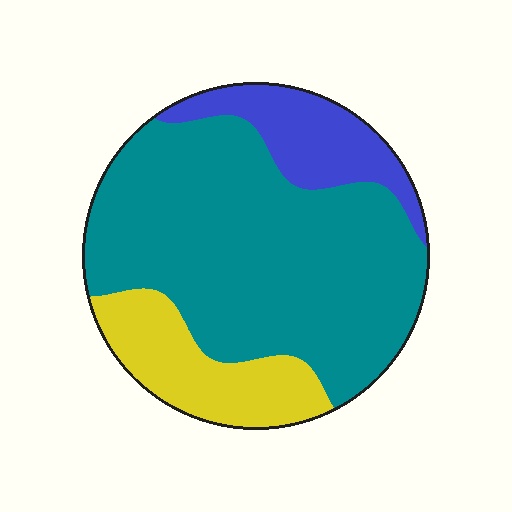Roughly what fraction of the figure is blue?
Blue takes up about one sixth (1/6) of the figure.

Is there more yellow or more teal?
Teal.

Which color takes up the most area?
Teal, at roughly 65%.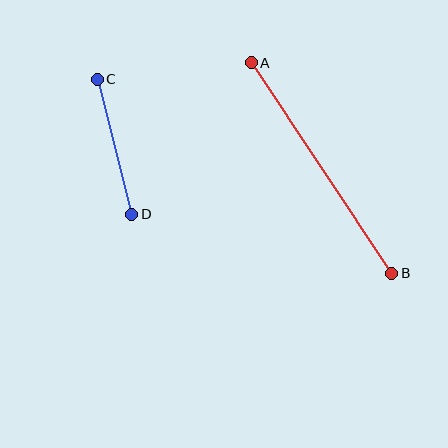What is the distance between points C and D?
The distance is approximately 139 pixels.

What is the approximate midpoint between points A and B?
The midpoint is at approximately (322, 168) pixels.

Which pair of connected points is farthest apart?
Points A and B are farthest apart.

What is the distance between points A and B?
The distance is approximately 253 pixels.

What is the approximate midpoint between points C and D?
The midpoint is at approximately (115, 147) pixels.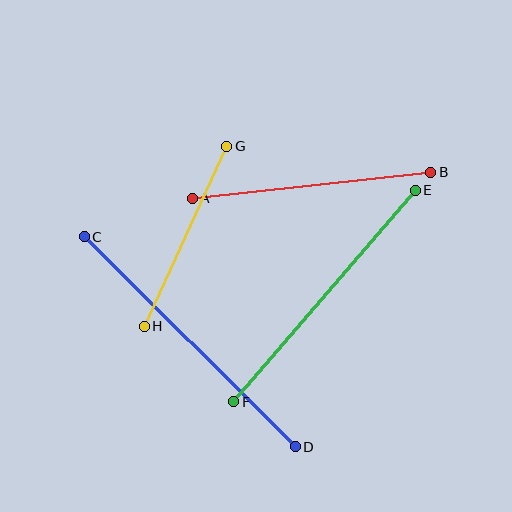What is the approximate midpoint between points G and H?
The midpoint is at approximately (186, 236) pixels.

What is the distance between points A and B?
The distance is approximately 240 pixels.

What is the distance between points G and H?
The distance is approximately 198 pixels.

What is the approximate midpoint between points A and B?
The midpoint is at approximately (311, 185) pixels.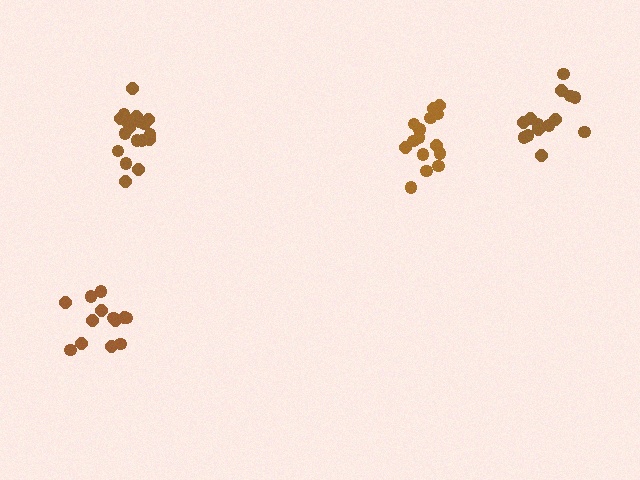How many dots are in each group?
Group 1: 16 dots, Group 2: 14 dots, Group 3: 13 dots, Group 4: 18 dots (61 total).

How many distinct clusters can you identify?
There are 4 distinct clusters.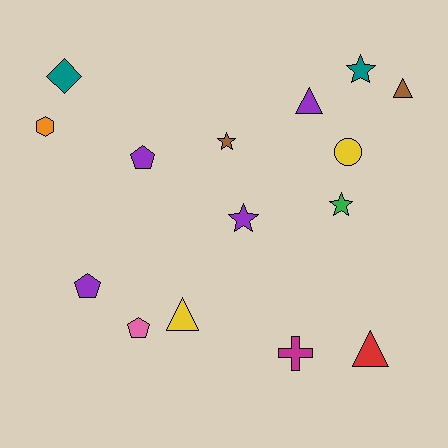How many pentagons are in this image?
There are 3 pentagons.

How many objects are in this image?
There are 15 objects.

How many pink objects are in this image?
There is 1 pink object.